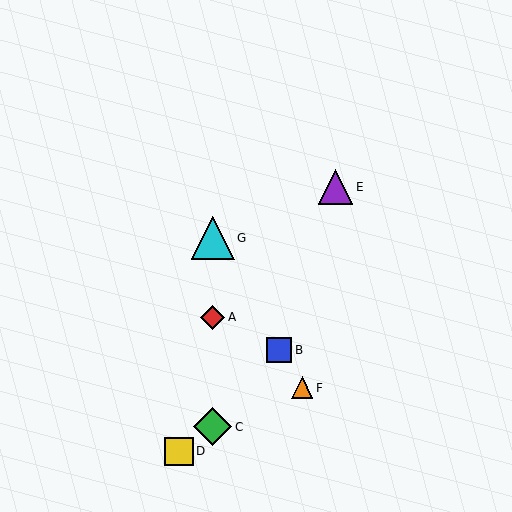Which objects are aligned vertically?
Objects A, C, G are aligned vertically.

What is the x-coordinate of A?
Object A is at x≈213.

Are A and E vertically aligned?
No, A is at x≈213 and E is at x≈336.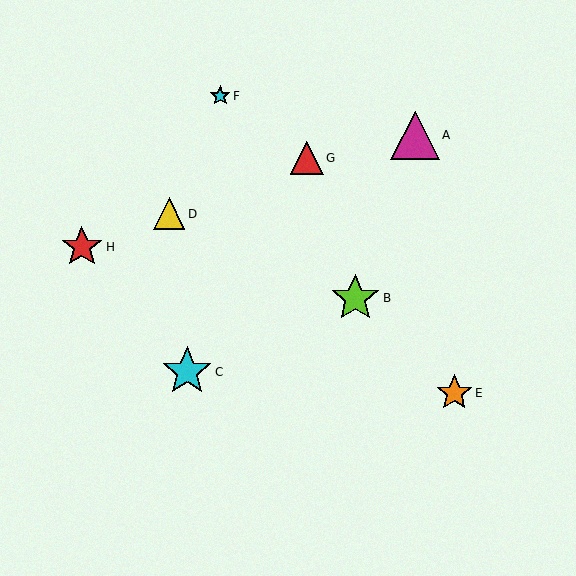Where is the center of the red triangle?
The center of the red triangle is at (307, 158).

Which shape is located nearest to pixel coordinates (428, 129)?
The magenta triangle (labeled A) at (415, 135) is nearest to that location.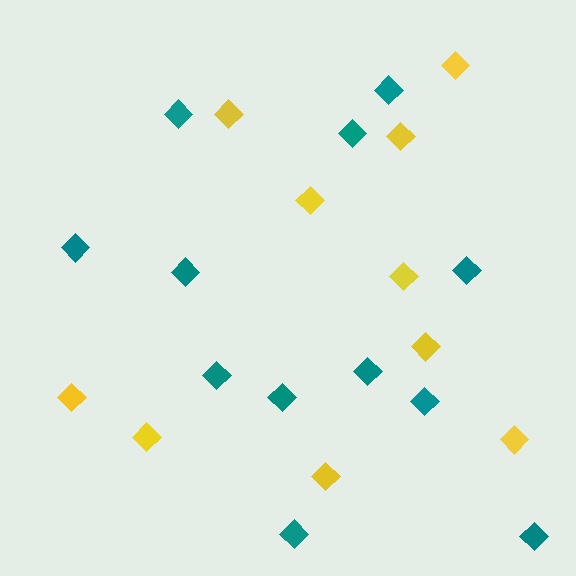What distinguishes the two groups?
There are 2 groups: one group of teal diamonds (12) and one group of yellow diamonds (10).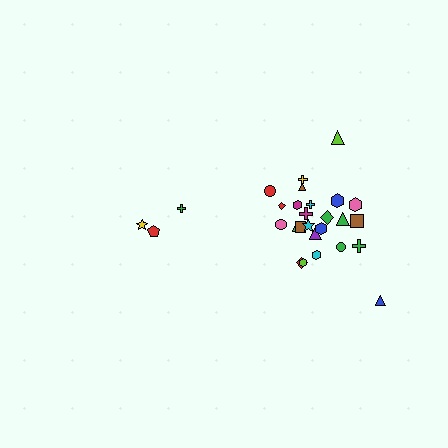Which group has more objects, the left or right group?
The right group.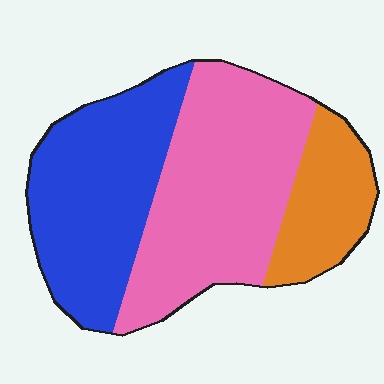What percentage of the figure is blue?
Blue takes up between a third and a half of the figure.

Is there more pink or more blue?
Pink.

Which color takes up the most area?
Pink, at roughly 45%.